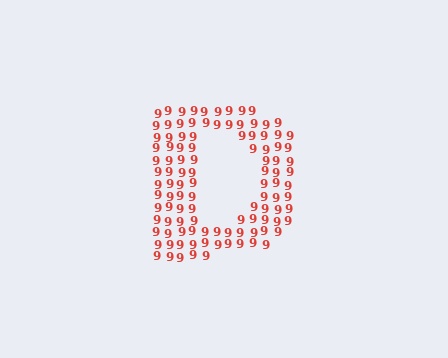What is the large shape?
The large shape is the letter D.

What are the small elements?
The small elements are digit 9's.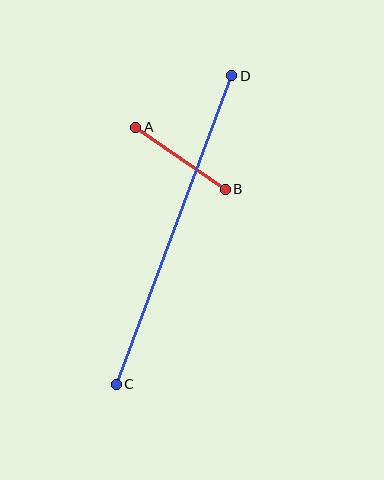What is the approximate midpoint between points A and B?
The midpoint is at approximately (181, 158) pixels.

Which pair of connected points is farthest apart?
Points C and D are farthest apart.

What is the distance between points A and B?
The distance is approximately 109 pixels.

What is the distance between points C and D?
The distance is approximately 330 pixels.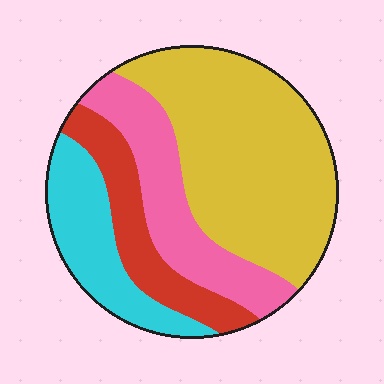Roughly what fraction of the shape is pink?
Pink covers around 20% of the shape.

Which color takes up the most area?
Yellow, at roughly 45%.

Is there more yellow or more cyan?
Yellow.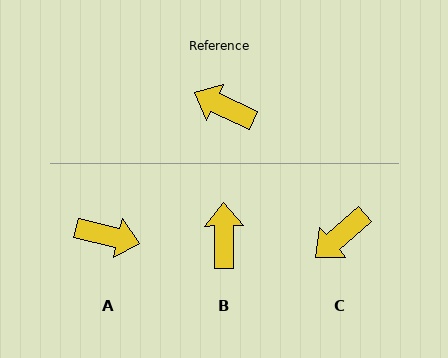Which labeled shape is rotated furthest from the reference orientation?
A, about 168 degrees away.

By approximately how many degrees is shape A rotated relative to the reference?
Approximately 168 degrees clockwise.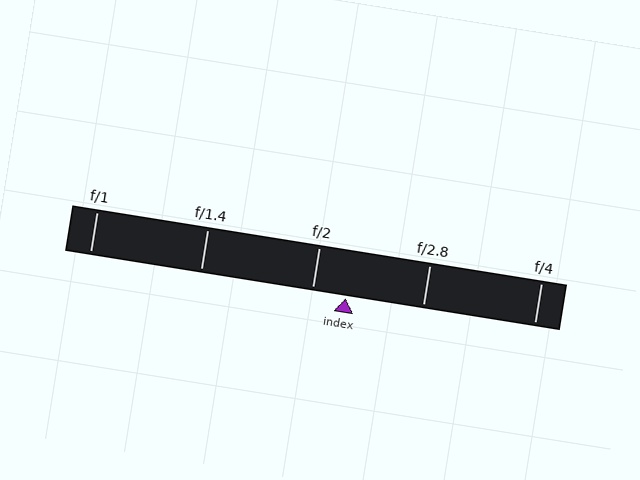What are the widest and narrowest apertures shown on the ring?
The widest aperture shown is f/1 and the narrowest is f/4.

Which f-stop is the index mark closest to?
The index mark is closest to f/2.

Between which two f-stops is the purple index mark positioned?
The index mark is between f/2 and f/2.8.